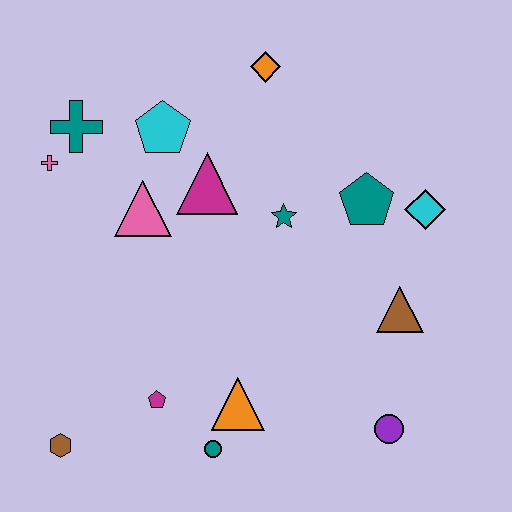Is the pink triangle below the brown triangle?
No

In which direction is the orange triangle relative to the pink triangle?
The orange triangle is below the pink triangle.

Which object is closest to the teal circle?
The orange triangle is closest to the teal circle.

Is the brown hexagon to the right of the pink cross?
Yes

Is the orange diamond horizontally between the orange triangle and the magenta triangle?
No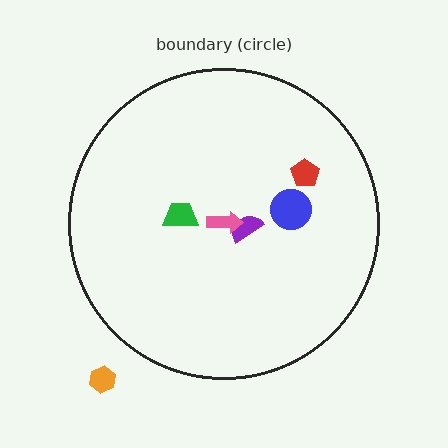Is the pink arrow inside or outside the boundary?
Inside.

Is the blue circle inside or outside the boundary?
Inside.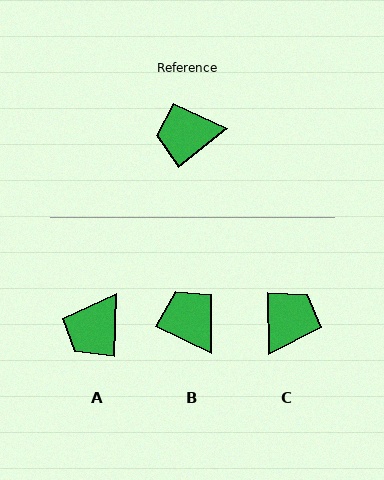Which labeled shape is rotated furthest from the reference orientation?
C, about 128 degrees away.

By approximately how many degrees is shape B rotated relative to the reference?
Approximately 65 degrees clockwise.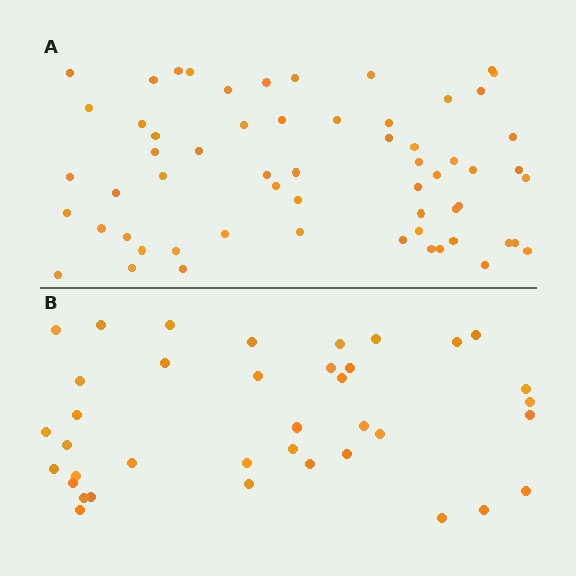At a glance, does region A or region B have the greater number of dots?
Region A (the top region) has more dots.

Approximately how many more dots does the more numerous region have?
Region A has approximately 20 more dots than region B.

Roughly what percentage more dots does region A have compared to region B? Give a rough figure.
About 60% more.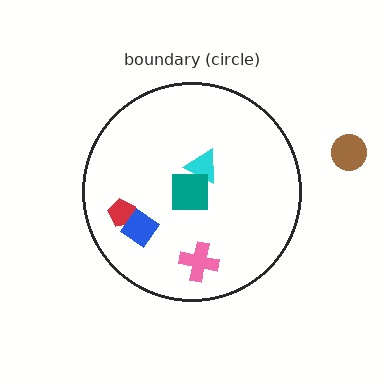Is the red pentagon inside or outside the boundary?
Inside.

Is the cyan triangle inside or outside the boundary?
Inside.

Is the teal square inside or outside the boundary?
Inside.